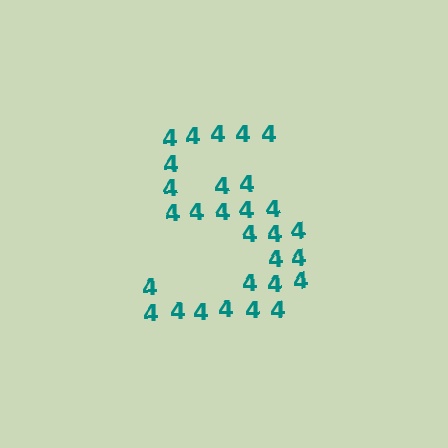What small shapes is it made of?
It is made of small digit 4's.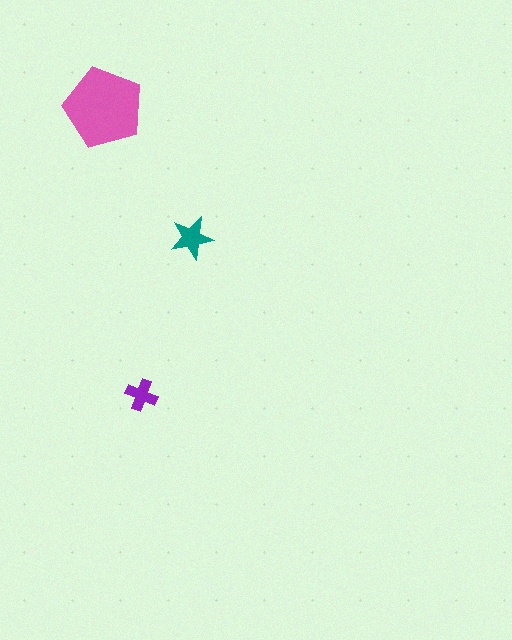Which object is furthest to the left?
The pink pentagon is leftmost.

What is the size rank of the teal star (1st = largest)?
2nd.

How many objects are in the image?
There are 3 objects in the image.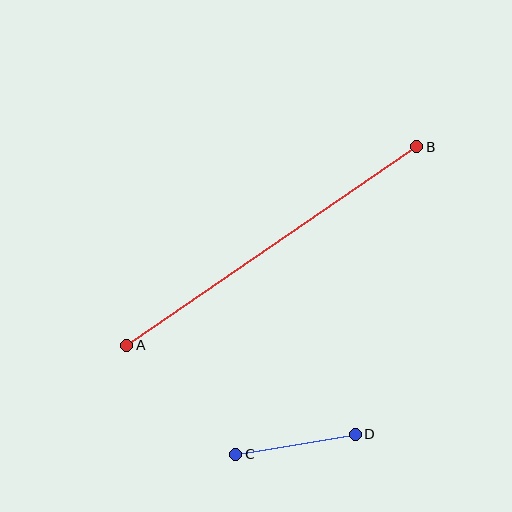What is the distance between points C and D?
The distance is approximately 121 pixels.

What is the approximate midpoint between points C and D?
The midpoint is at approximately (296, 444) pixels.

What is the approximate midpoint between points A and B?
The midpoint is at approximately (272, 246) pixels.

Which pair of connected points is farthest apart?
Points A and B are farthest apart.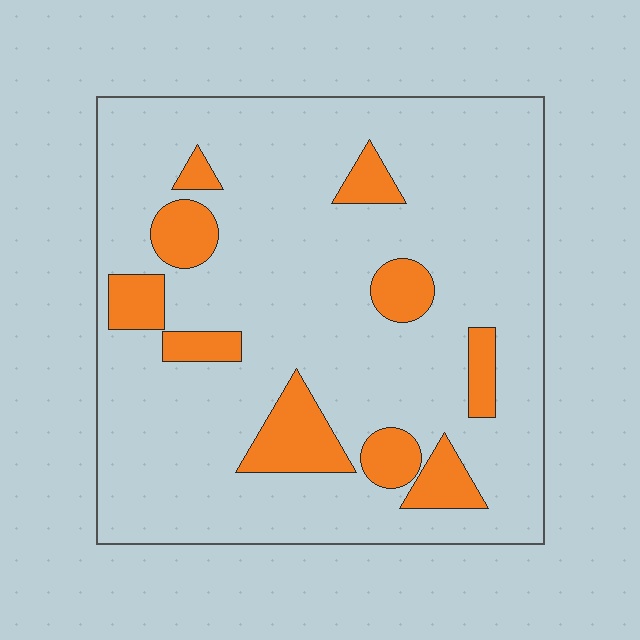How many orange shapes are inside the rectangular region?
10.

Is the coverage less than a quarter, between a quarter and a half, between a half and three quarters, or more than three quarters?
Less than a quarter.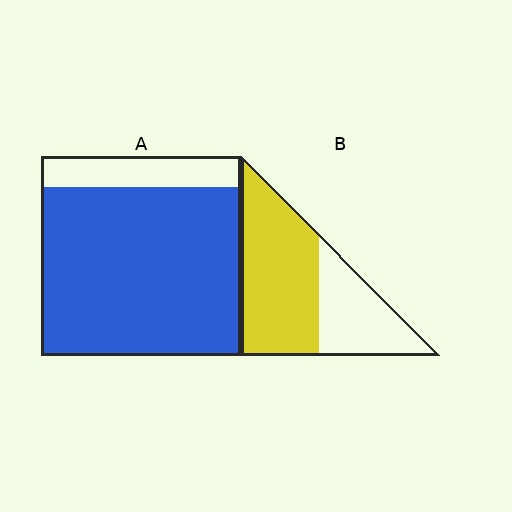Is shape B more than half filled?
Yes.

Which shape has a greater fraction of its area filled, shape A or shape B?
Shape A.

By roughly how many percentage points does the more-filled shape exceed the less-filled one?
By roughly 20 percentage points (A over B).